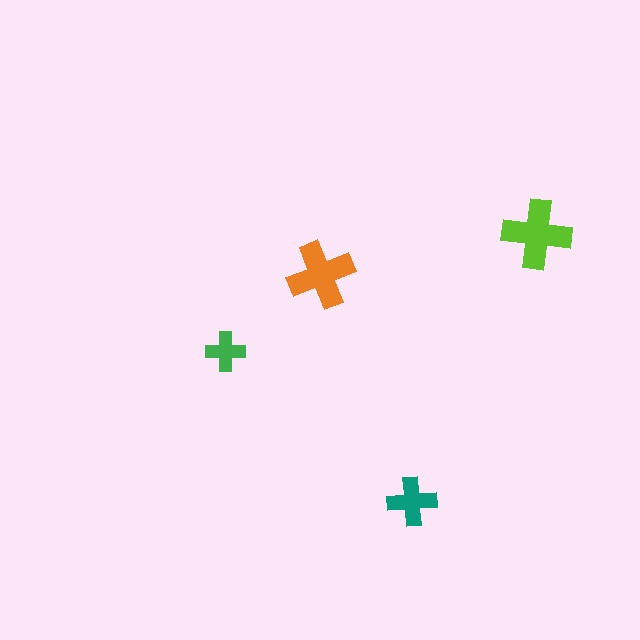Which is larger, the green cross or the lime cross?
The lime one.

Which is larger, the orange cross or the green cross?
The orange one.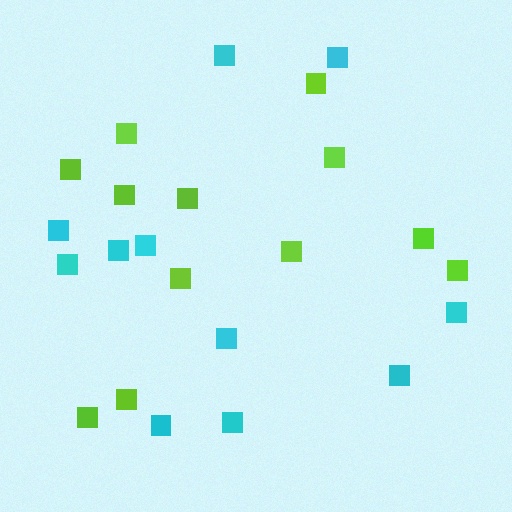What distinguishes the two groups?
There are 2 groups: one group of cyan squares (11) and one group of lime squares (12).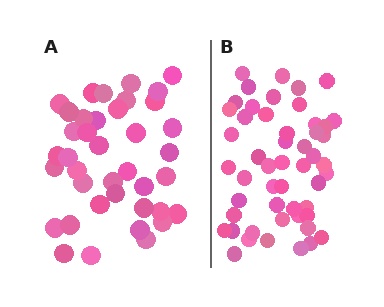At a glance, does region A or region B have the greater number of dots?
Region B (the right region) has more dots.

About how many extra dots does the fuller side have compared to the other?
Region B has roughly 12 or so more dots than region A.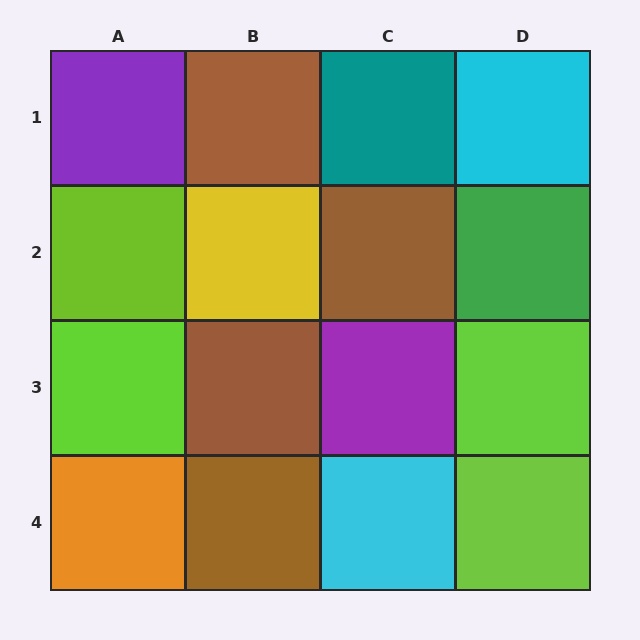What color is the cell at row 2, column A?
Lime.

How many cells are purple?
2 cells are purple.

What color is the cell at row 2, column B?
Yellow.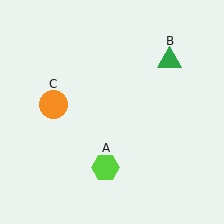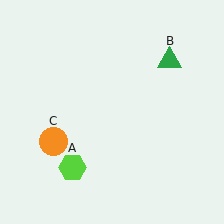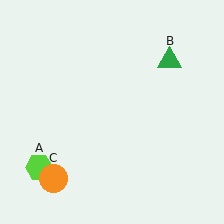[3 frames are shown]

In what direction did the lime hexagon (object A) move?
The lime hexagon (object A) moved left.